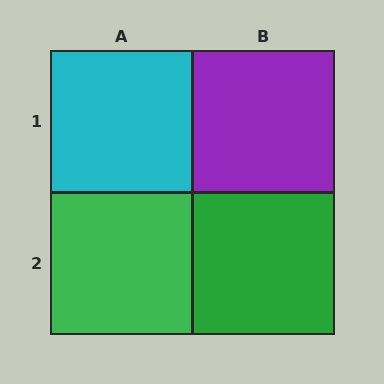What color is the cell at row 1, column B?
Purple.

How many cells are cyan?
1 cell is cyan.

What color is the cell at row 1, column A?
Cyan.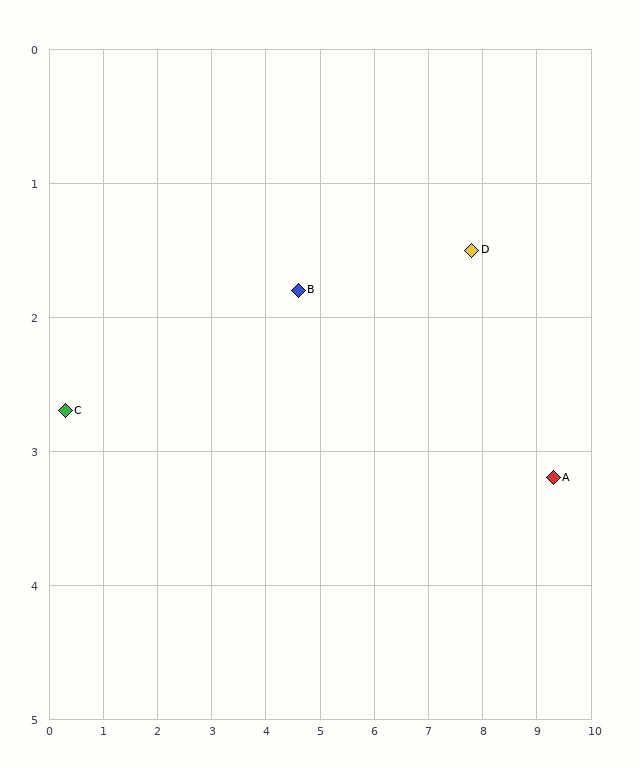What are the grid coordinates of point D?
Point D is at approximately (7.8, 1.5).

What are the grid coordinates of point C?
Point C is at approximately (0.3, 2.7).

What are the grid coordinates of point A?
Point A is at approximately (9.3, 3.2).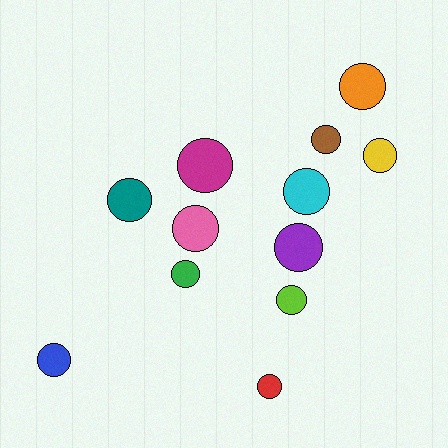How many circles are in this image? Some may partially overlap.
There are 12 circles.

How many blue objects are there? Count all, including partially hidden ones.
There is 1 blue object.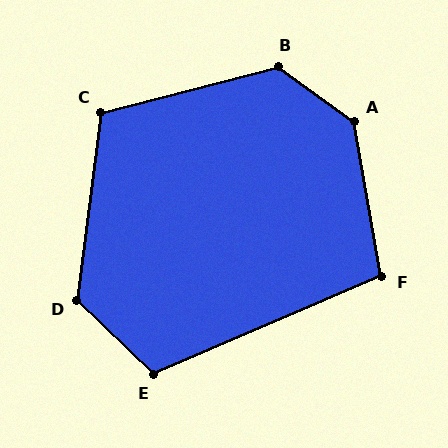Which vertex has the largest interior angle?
A, at approximately 135 degrees.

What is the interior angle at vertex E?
Approximately 113 degrees (obtuse).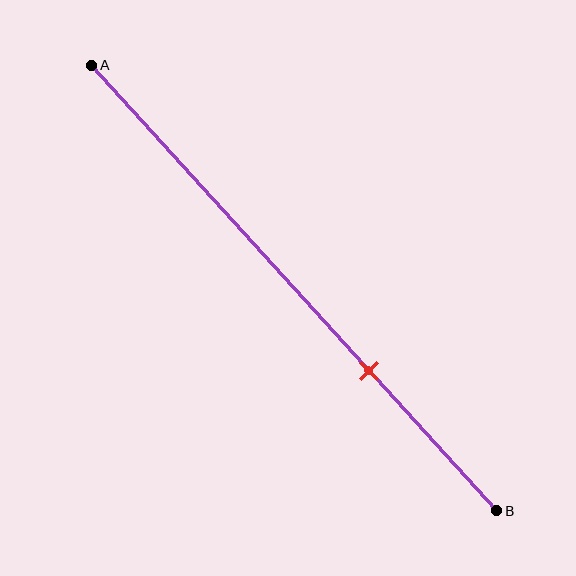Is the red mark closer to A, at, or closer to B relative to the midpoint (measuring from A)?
The red mark is closer to point B than the midpoint of segment AB.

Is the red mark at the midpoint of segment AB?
No, the mark is at about 70% from A, not at the 50% midpoint.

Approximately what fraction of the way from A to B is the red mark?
The red mark is approximately 70% of the way from A to B.